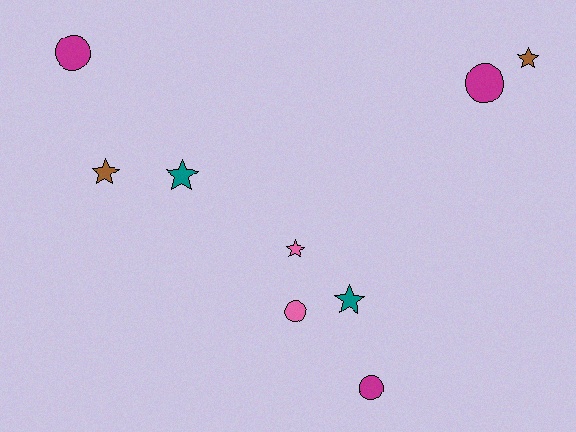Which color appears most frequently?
Magenta, with 3 objects.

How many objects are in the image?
There are 9 objects.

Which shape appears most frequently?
Star, with 5 objects.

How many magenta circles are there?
There are 3 magenta circles.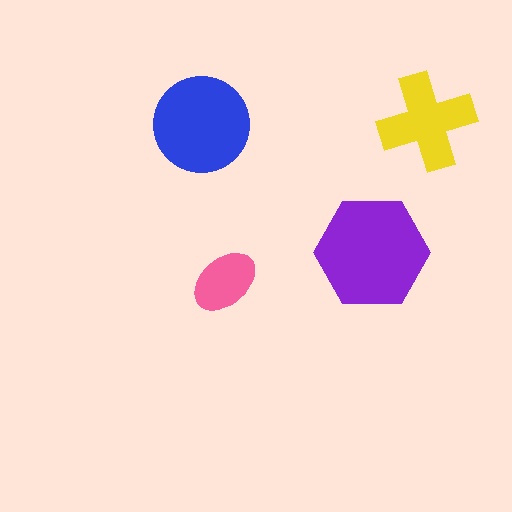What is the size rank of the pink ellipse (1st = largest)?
4th.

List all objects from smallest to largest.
The pink ellipse, the yellow cross, the blue circle, the purple hexagon.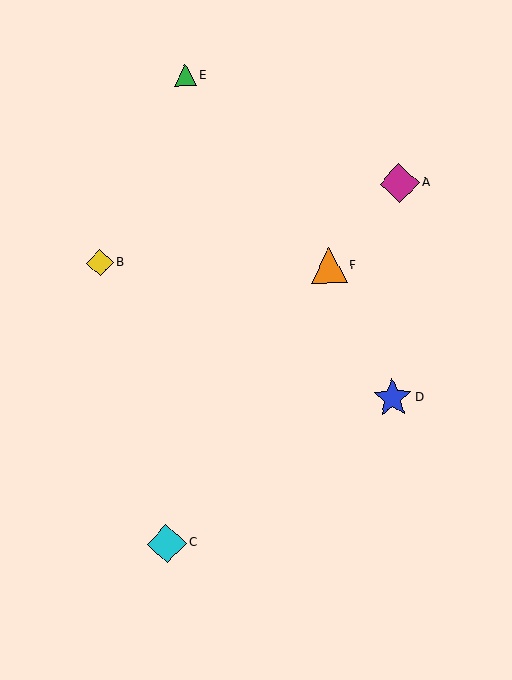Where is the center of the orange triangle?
The center of the orange triangle is at (329, 265).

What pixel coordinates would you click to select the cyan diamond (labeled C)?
Click at (167, 544) to select the cyan diamond C.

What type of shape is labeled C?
Shape C is a cyan diamond.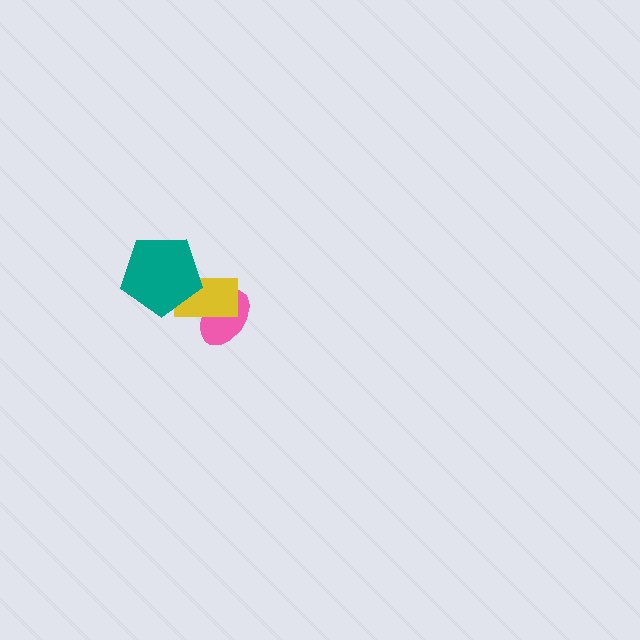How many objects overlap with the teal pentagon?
1 object overlaps with the teal pentagon.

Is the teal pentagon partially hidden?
No, no other shape covers it.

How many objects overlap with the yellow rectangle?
2 objects overlap with the yellow rectangle.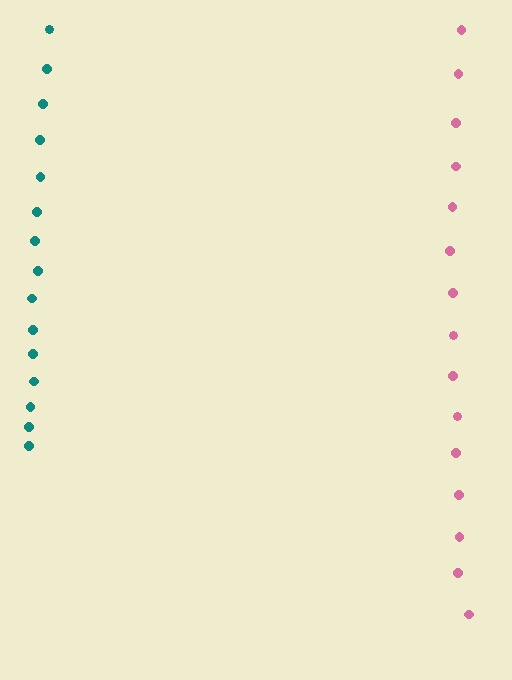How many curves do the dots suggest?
There are 2 distinct paths.